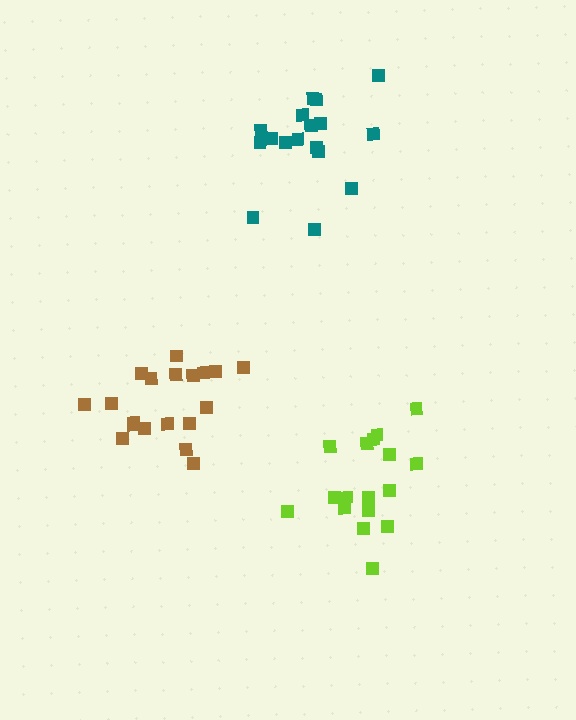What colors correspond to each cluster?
The clusters are colored: brown, teal, lime.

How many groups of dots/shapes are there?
There are 3 groups.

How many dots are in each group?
Group 1: 20 dots, Group 2: 17 dots, Group 3: 17 dots (54 total).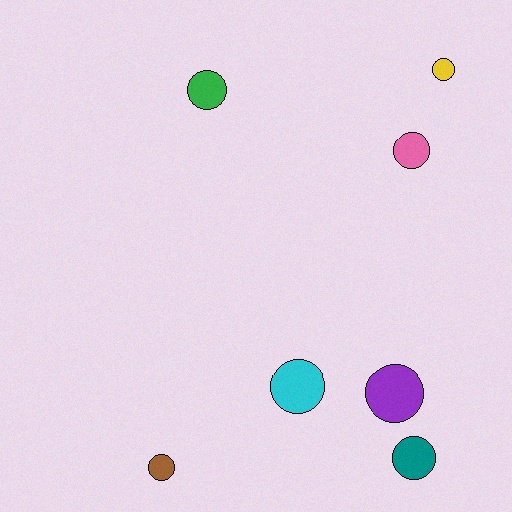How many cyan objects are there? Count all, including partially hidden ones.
There is 1 cyan object.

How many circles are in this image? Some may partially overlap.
There are 7 circles.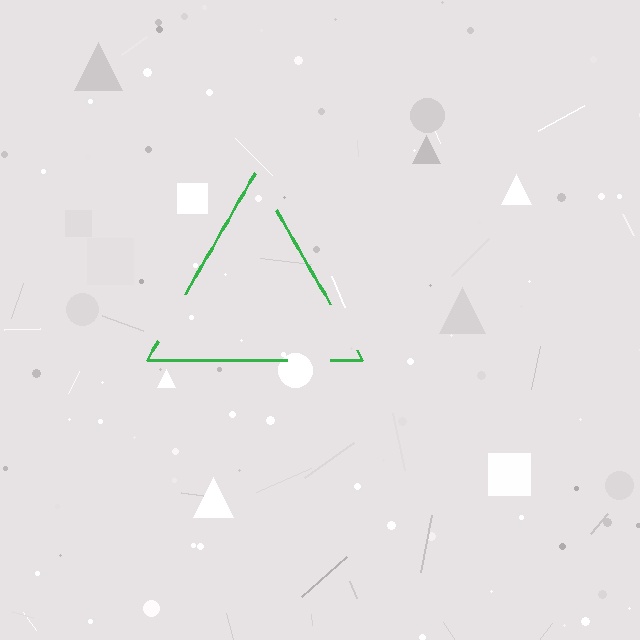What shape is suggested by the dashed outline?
The dashed outline suggests a triangle.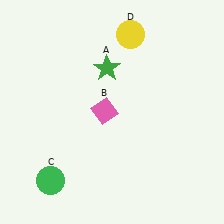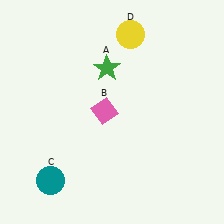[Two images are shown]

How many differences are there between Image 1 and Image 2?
There is 1 difference between the two images.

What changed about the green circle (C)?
In Image 1, C is green. In Image 2, it changed to teal.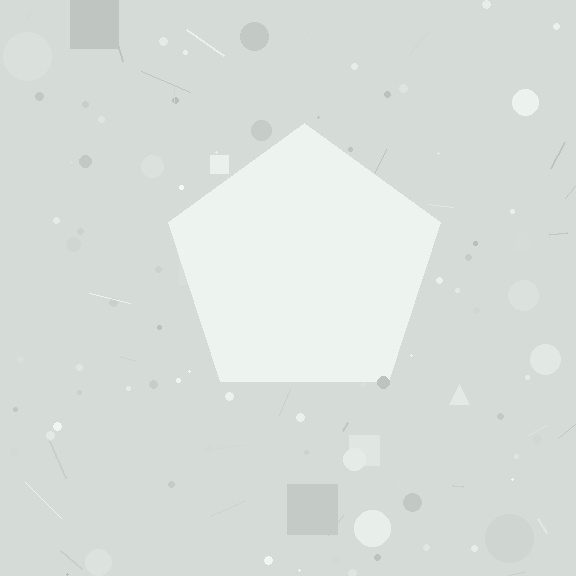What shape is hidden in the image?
A pentagon is hidden in the image.